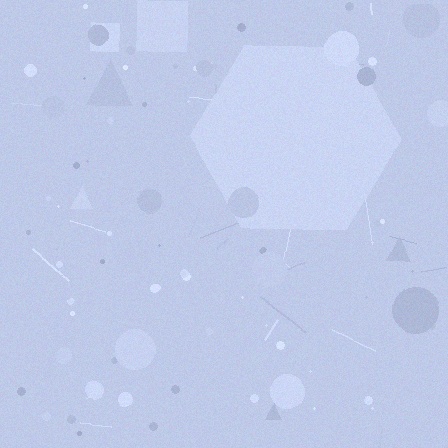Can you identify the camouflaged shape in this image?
The camouflaged shape is a hexagon.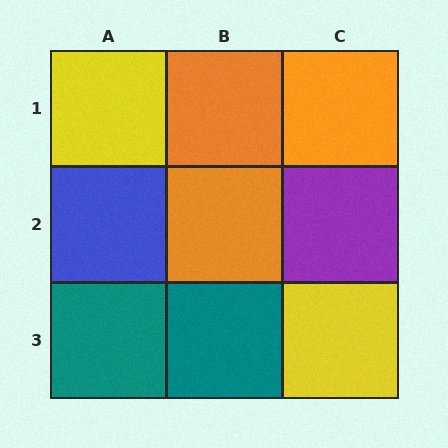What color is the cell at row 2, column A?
Blue.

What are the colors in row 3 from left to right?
Teal, teal, yellow.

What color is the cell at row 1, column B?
Orange.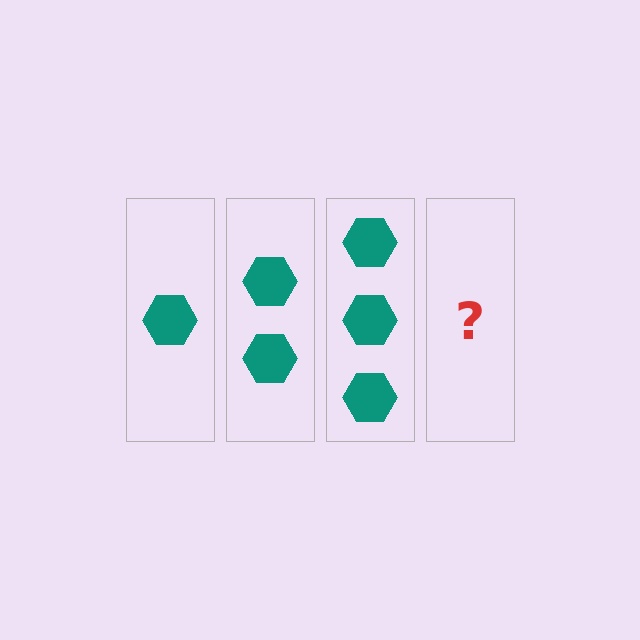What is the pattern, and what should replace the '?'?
The pattern is that each step adds one more hexagon. The '?' should be 4 hexagons.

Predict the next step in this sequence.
The next step is 4 hexagons.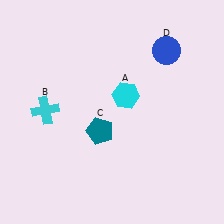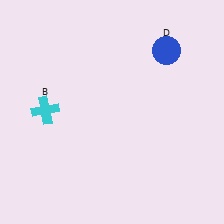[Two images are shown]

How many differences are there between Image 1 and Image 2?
There are 2 differences between the two images.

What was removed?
The teal pentagon (C), the cyan hexagon (A) were removed in Image 2.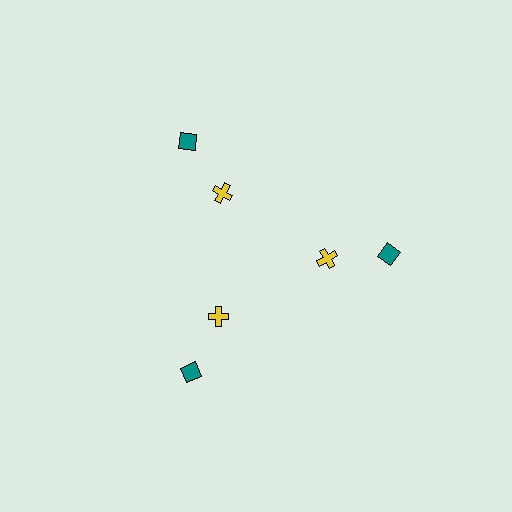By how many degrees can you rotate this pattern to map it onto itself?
The pattern maps onto itself every 120 degrees of rotation.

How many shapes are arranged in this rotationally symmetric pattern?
There are 6 shapes, arranged in 3 groups of 2.